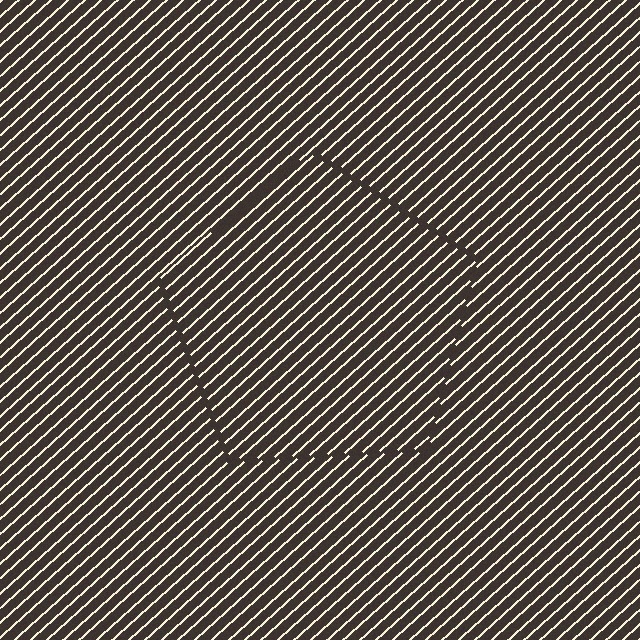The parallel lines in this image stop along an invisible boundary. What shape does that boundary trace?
An illusory pentagon. The interior of the shape contains the same grating, shifted by half a period — the contour is defined by the phase discontinuity where line-ends from the inner and outer gratings abut.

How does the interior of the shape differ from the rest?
The interior of the shape contains the same grating, shifted by half a period — the contour is defined by the phase discontinuity where line-ends from the inner and outer gratings abut.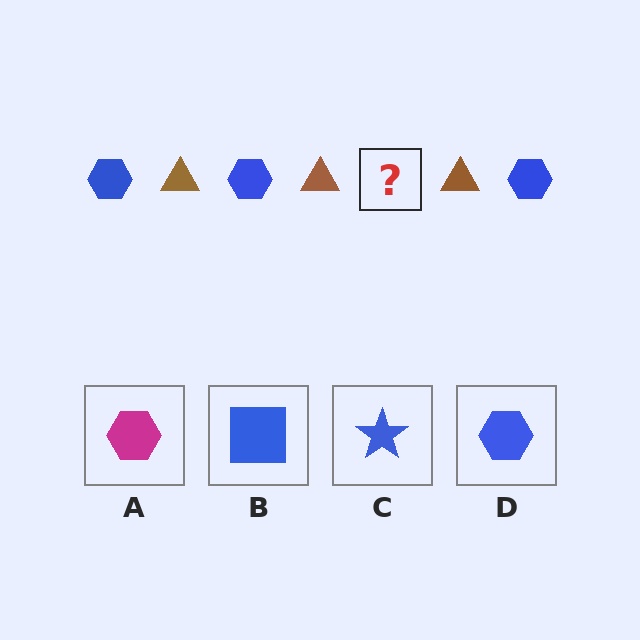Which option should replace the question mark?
Option D.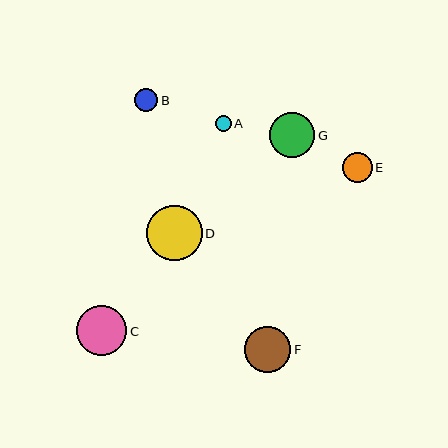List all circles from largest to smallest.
From largest to smallest: D, C, F, G, E, B, A.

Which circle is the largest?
Circle D is the largest with a size of approximately 55 pixels.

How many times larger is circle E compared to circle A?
Circle E is approximately 1.8 times the size of circle A.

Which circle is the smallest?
Circle A is the smallest with a size of approximately 16 pixels.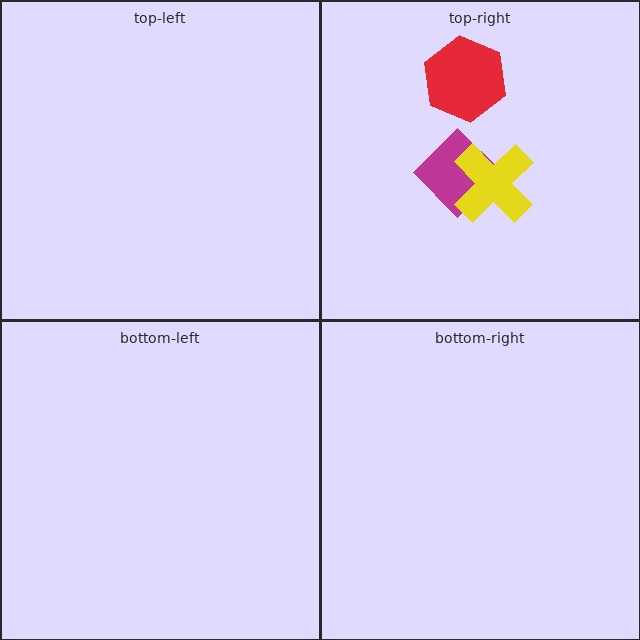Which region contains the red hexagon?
The top-right region.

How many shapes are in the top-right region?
3.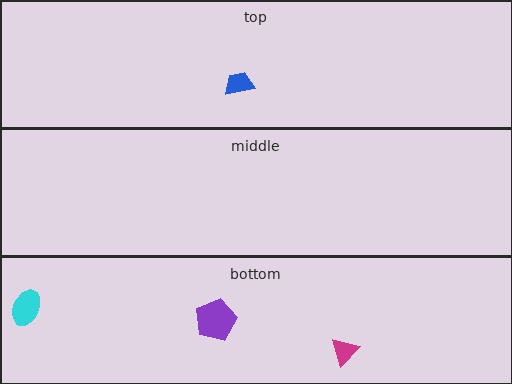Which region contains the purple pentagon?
The bottom region.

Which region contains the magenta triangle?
The bottom region.